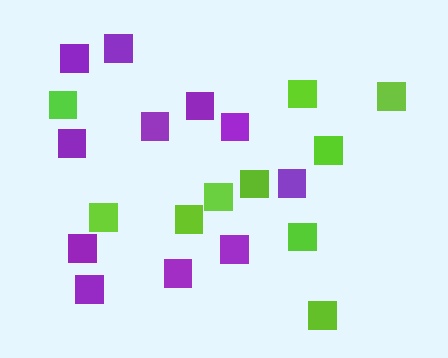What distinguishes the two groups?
There are 2 groups: one group of lime squares (10) and one group of purple squares (11).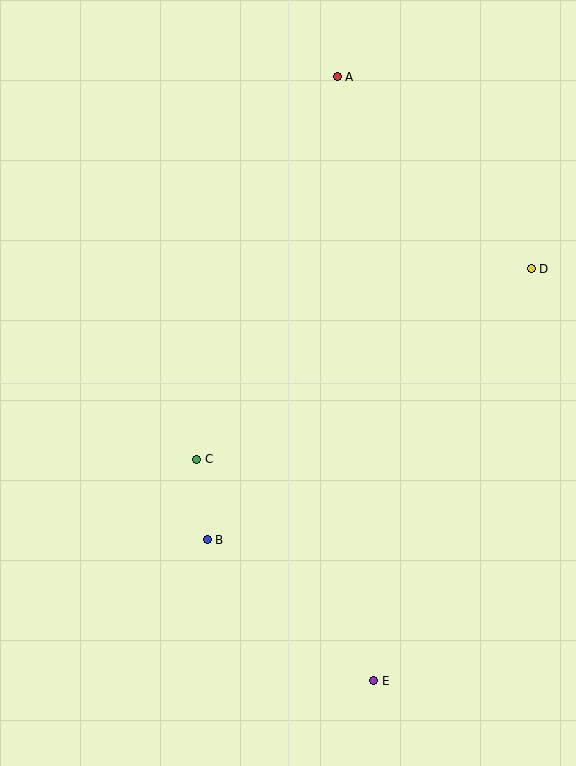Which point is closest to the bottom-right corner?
Point E is closest to the bottom-right corner.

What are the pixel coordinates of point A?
Point A is at (337, 77).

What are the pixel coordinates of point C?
Point C is at (197, 459).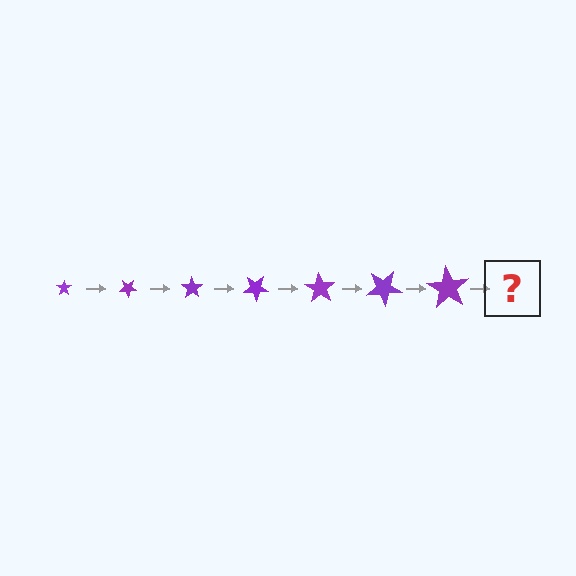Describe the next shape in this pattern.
It should be a star, larger than the previous one and rotated 245 degrees from the start.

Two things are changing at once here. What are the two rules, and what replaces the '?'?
The two rules are that the star grows larger each step and it rotates 35 degrees each step. The '?' should be a star, larger than the previous one and rotated 245 degrees from the start.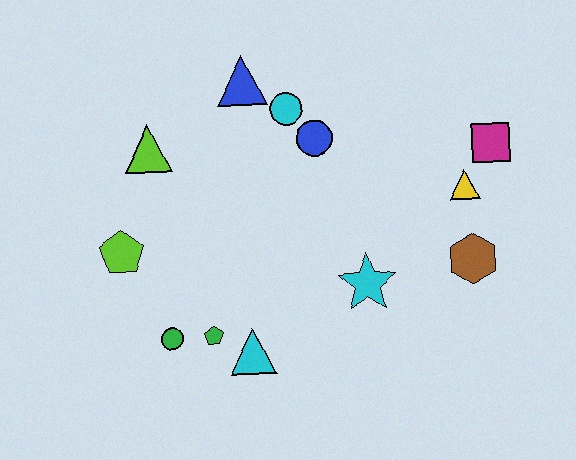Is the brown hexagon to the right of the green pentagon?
Yes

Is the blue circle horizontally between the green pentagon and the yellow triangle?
Yes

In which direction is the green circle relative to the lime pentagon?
The green circle is below the lime pentagon.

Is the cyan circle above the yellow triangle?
Yes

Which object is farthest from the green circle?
The magenta square is farthest from the green circle.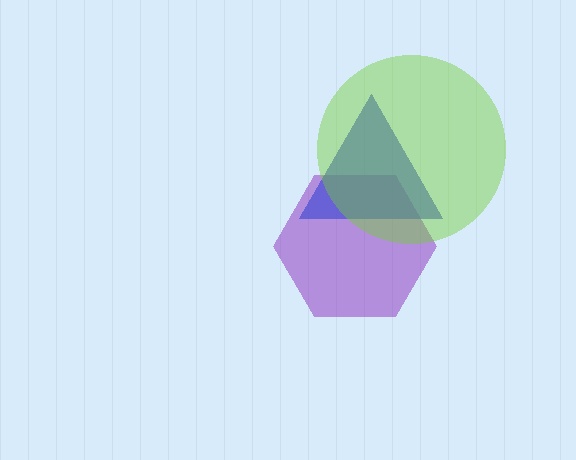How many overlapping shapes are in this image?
There are 3 overlapping shapes in the image.